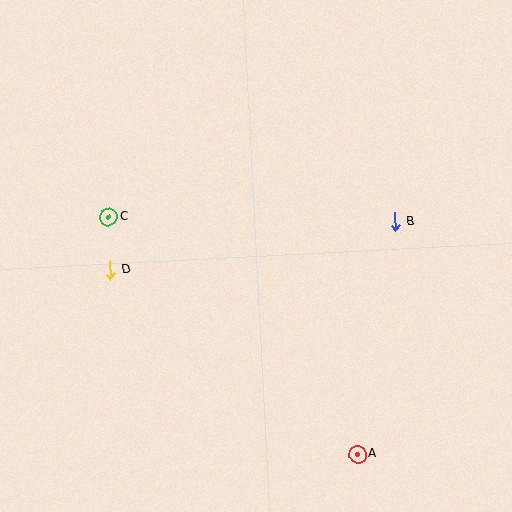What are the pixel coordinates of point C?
Point C is at (109, 217).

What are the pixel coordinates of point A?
Point A is at (357, 454).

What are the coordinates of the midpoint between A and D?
The midpoint between A and D is at (234, 362).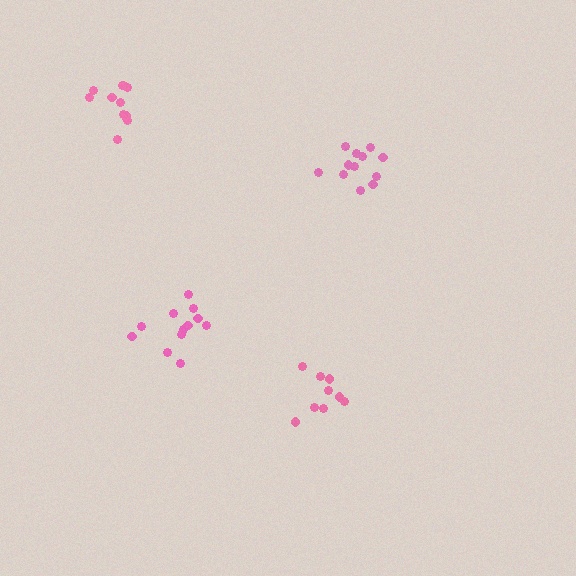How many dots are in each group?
Group 1: 12 dots, Group 2: 9 dots, Group 3: 12 dots, Group 4: 12 dots (45 total).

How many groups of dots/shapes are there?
There are 4 groups.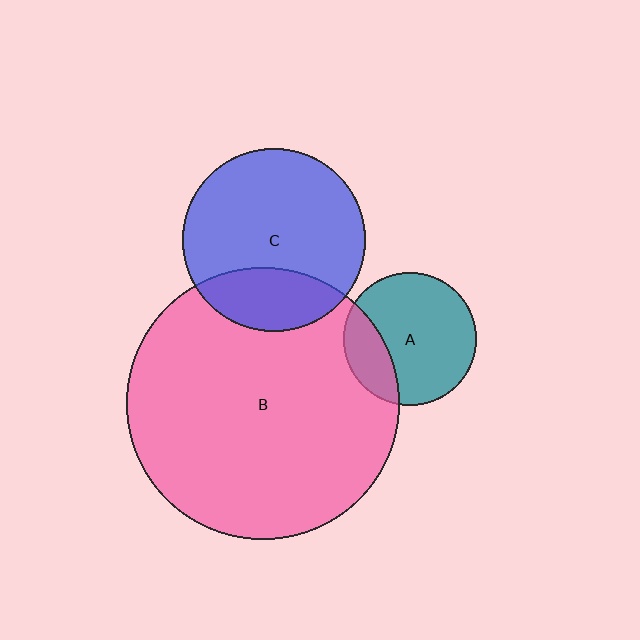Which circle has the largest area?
Circle B (pink).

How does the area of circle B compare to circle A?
Approximately 4.2 times.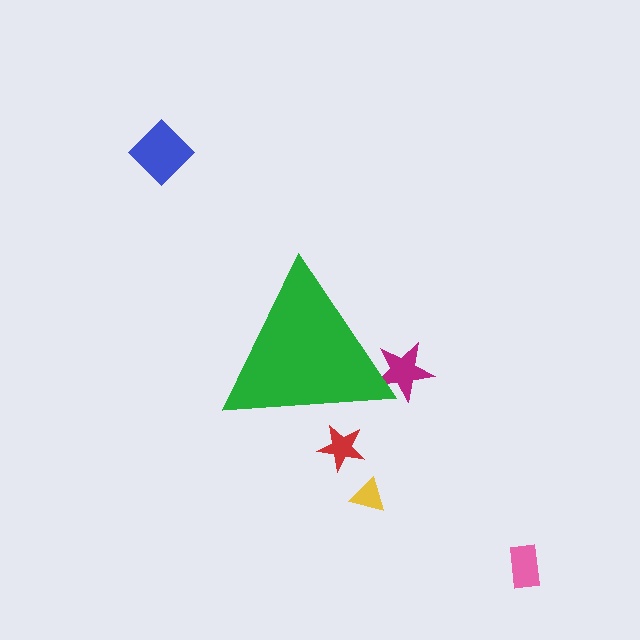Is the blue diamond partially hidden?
No, the blue diamond is fully visible.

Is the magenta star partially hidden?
Yes, the magenta star is partially hidden behind the green triangle.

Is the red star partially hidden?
Yes, the red star is partially hidden behind the green triangle.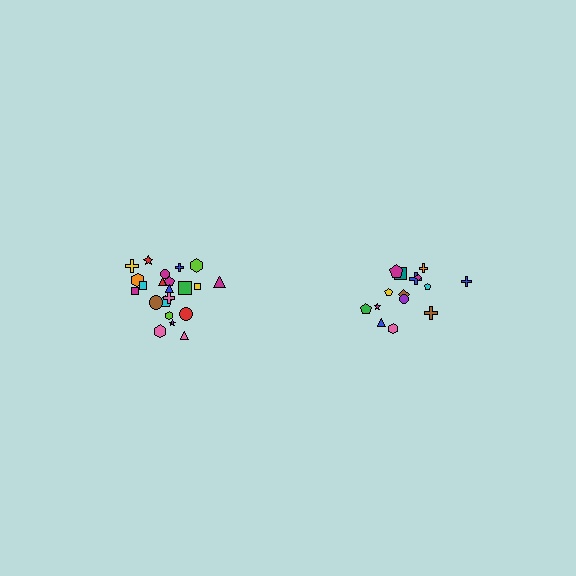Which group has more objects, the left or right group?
The left group.